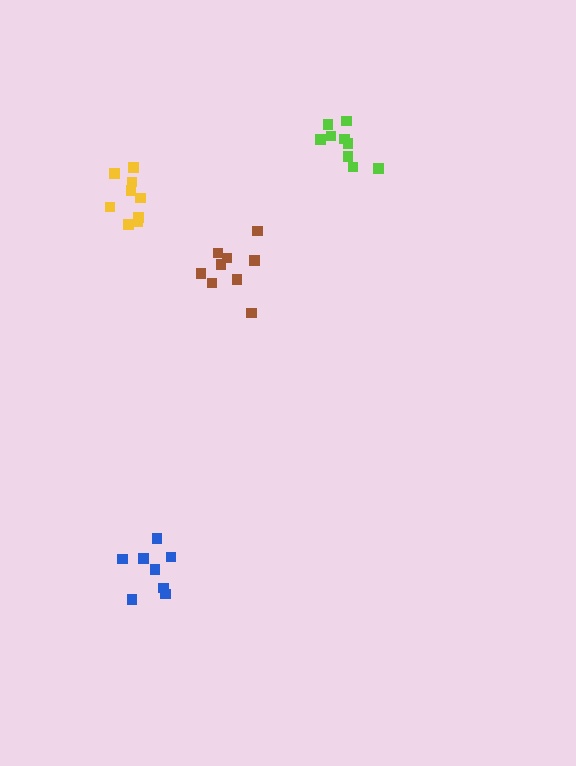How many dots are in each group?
Group 1: 9 dots, Group 2: 8 dots, Group 3: 9 dots, Group 4: 9 dots (35 total).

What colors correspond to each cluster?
The clusters are colored: lime, blue, yellow, brown.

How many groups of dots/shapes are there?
There are 4 groups.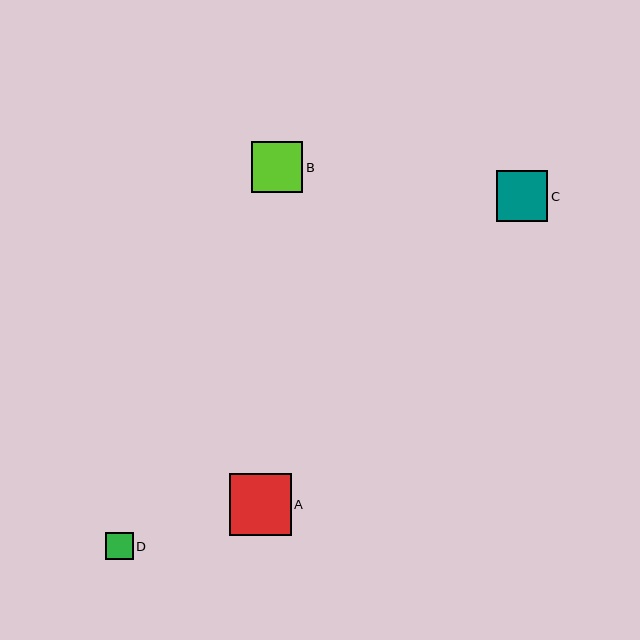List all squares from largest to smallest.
From largest to smallest: A, B, C, D.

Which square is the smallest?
Square D is the smallest with a size of approximately 27 pixels.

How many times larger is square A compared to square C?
Square A is approximately 1.2 times the size of square C.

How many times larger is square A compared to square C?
Square A is approximately 1.2 times the size of square C.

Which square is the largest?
Square A is the largest with a size of approximately 62 pixels.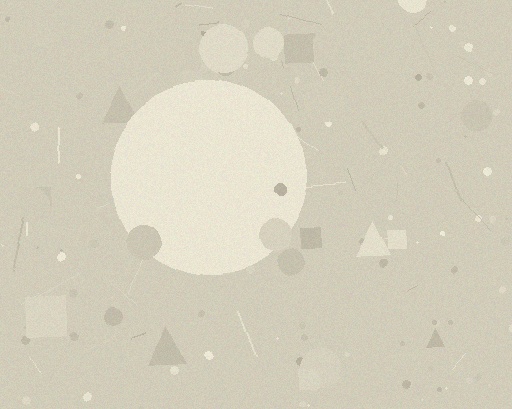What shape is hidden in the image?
A circle is hidden in the image.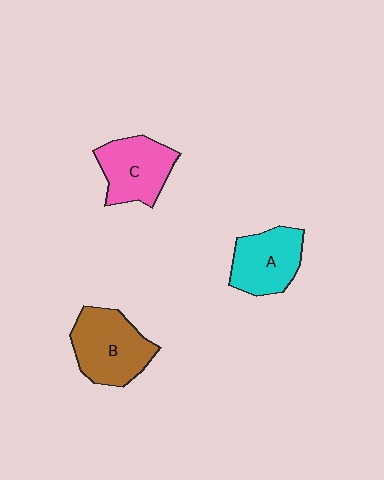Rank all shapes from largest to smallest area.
From largest to smallest: B (brown), C (pink), A (cyan).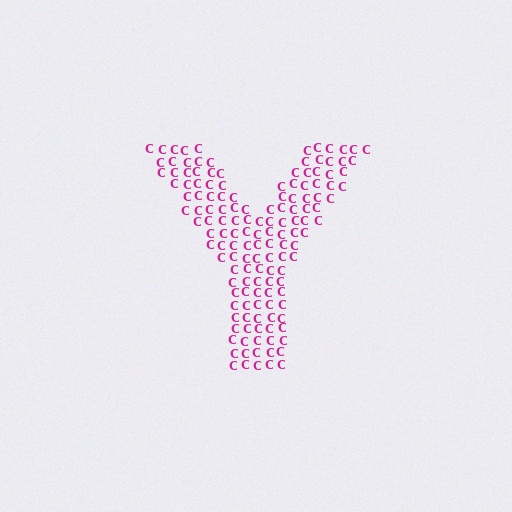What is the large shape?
The large shape is the letter Y.